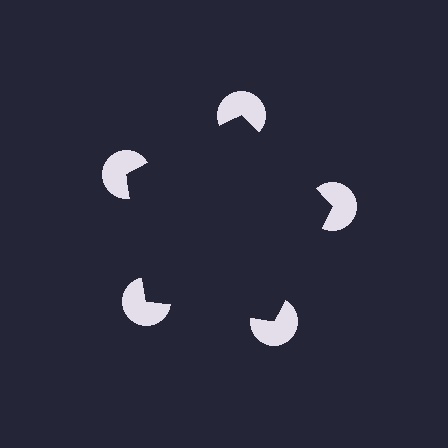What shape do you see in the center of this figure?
An illusory pentagon — its edges are inferred from the aligned wedge cuts in the pac-man discs, not physically drawn.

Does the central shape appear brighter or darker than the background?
It typically appears slightly darker than the background, even though no actual brightness change is drawn.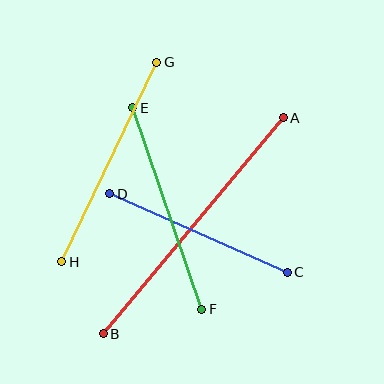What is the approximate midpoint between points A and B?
The midpoint is at approximately (193, 226) pixels.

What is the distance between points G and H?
The distance is approximately 221 pixels.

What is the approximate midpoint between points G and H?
The midpoint is at approximately (109, 162) pixels.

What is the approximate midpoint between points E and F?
The midpoint is at approximately (167, 209) pixels.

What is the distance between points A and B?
The distance is approximately 281 pixels.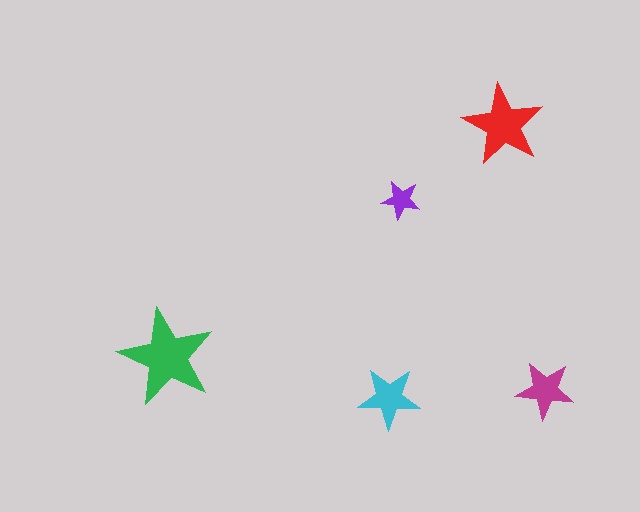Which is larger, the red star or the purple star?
The red one.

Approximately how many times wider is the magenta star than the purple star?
About 1.5 times wider.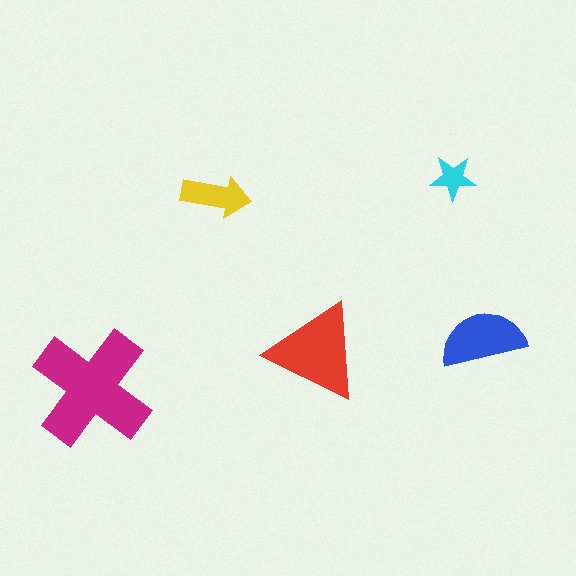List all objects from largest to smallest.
The magenta cross, the red triangle, the blue semicircle, the yellow arrow, the cyan star.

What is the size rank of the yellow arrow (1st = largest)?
4th.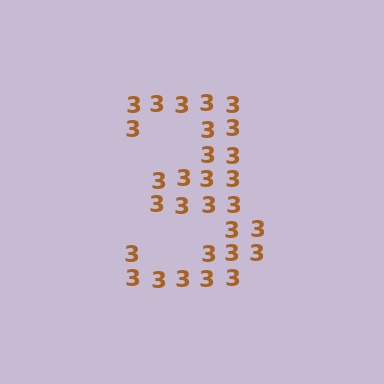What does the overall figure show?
The overall figure shows the digit 3.